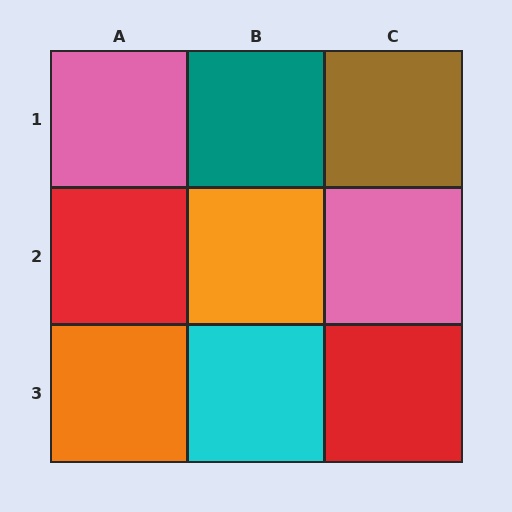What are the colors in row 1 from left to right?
Pink, teal, brown.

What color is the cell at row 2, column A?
Red.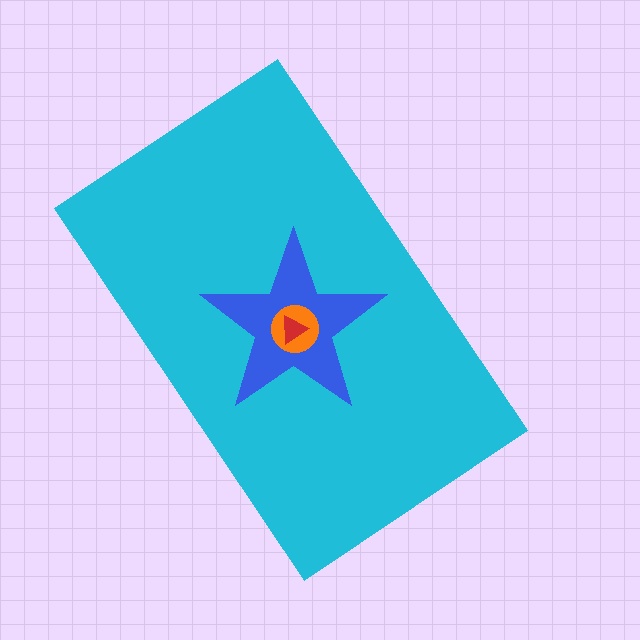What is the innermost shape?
The red triangle.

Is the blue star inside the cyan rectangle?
Yes.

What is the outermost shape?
The cyan rectangle.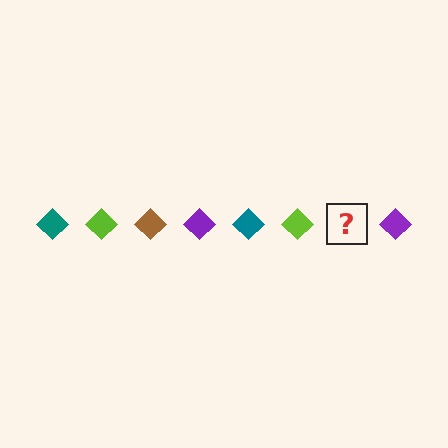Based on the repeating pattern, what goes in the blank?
The blank should be a brown diamond.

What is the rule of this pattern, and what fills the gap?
The rule is that the pattern cycles through teal, lime, brown, purple diamonds. The gap should be filled with a brown diamond.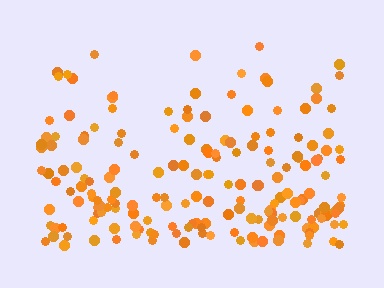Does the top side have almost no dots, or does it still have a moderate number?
Still a moderate number, just noticeably fewer than the bottom.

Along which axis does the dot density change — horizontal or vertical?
Vertical.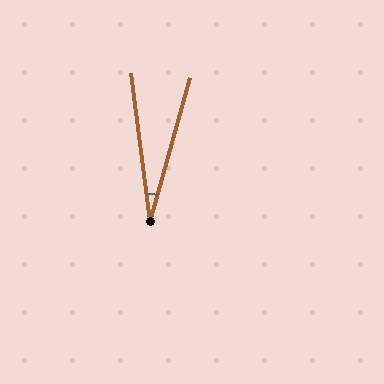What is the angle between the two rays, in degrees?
Approximately 23 degrees.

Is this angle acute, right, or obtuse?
It is acute.